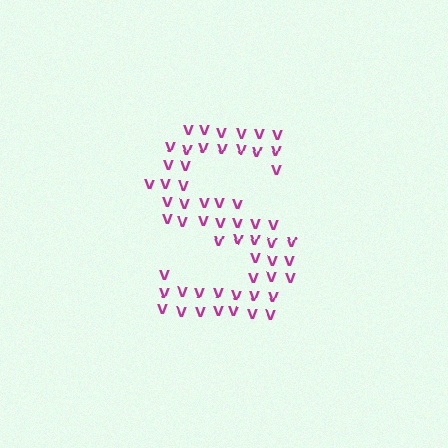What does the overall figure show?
The overall figure shows the letter S.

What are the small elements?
The small elements are letter V's.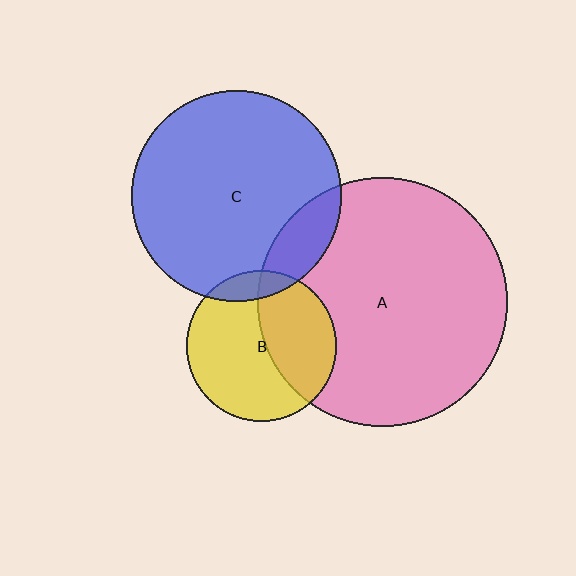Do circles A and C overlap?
Yes.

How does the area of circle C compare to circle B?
Approximately 2.0 times.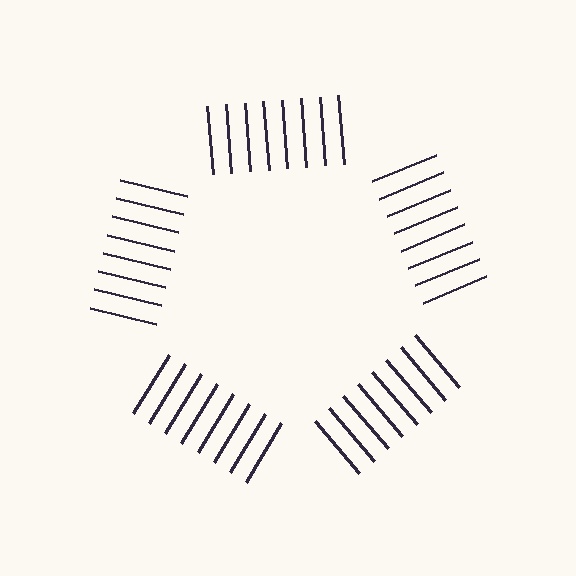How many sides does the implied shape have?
5 sides — the line-ends trace a pentagon.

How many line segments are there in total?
40 — 8 along each of the 5 edges.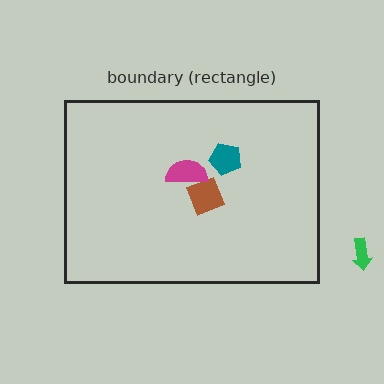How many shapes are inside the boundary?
3 inside, 1 outside.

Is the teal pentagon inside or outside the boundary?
Inside.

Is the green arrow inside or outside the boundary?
Outside.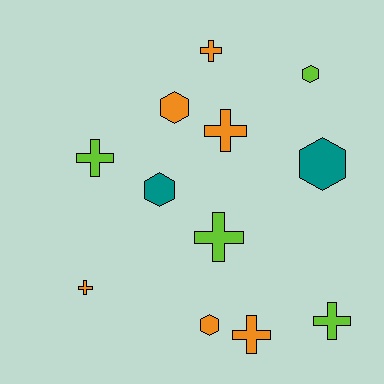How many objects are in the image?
There are 12 objects.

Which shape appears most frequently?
Cross, with 7 objects.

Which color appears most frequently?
Orange, with 6 objects.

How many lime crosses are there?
There are 3 lime crosses.